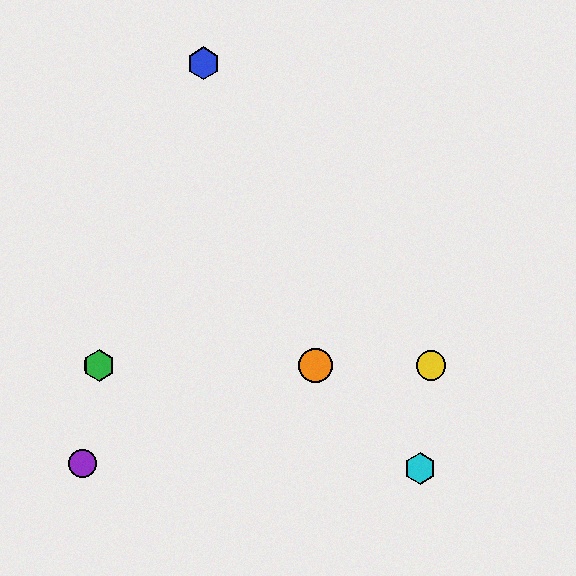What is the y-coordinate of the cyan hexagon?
The cyan hexagon is at y≈468.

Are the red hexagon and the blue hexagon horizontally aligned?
No, the red hexagon is at y≈366 and the blue hexagon is at y≈63.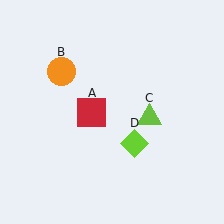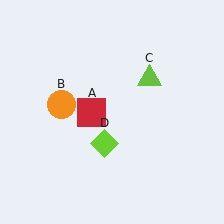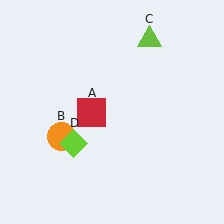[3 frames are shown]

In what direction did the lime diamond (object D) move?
The lime diamond (object D) moved left.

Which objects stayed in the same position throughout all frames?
Red square (object A) remained stationary.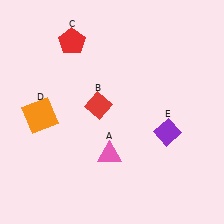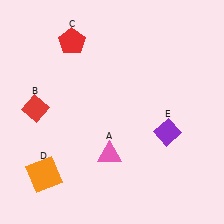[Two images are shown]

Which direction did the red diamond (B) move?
The red diamond (B) moved left.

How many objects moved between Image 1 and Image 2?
2 objects moved between the two images.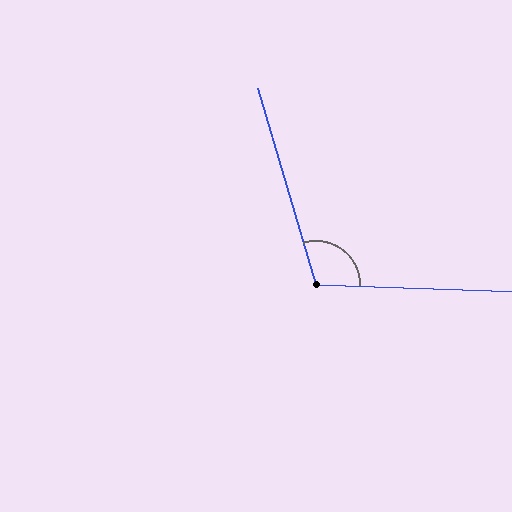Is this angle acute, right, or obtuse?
It is obtuse.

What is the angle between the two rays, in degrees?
Approximately 109 degrees.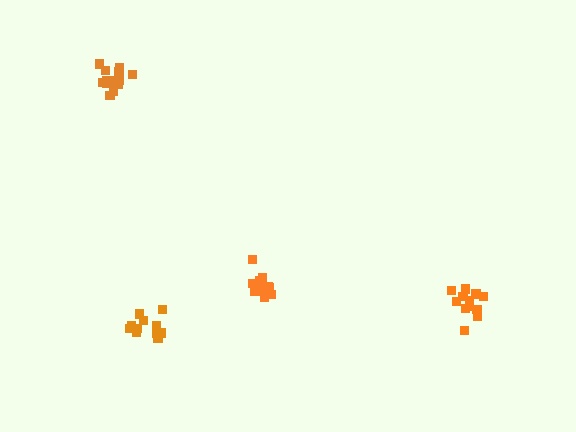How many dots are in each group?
Group 1: 15 dots, Group 2: 16 dots, Group 3: 12 dots, Group 4: 11 dots (54 total).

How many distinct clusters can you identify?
There are 4 distinct clusters.